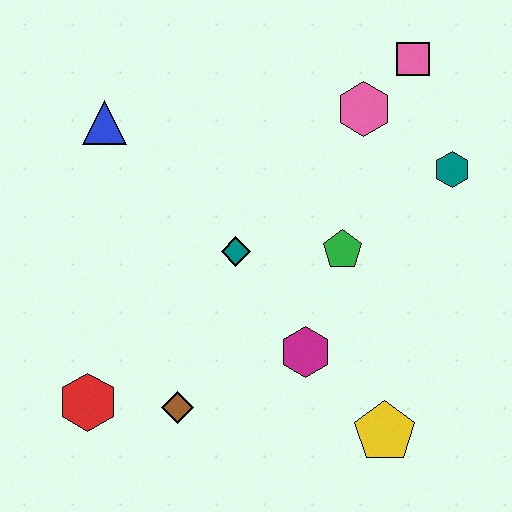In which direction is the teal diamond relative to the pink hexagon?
The teal diamond is below the pink hexagon.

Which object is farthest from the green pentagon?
The red hexagon is farthest from the green pentagon.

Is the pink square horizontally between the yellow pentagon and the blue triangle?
No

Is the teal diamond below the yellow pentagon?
No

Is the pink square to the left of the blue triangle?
No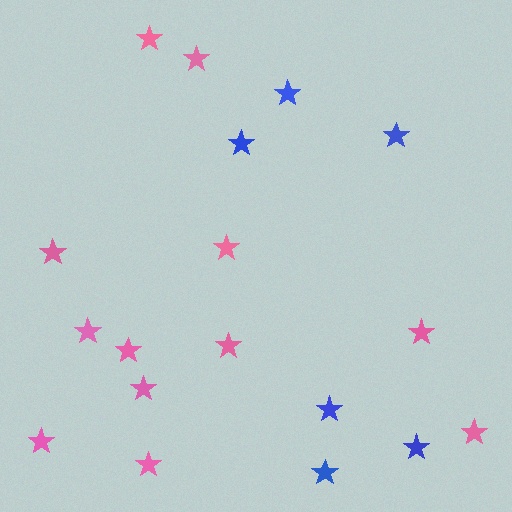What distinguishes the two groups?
There are 2 groups: one group of blue stars (6) and one group of pink stars (12).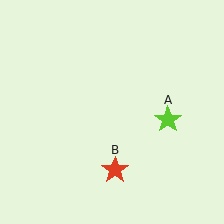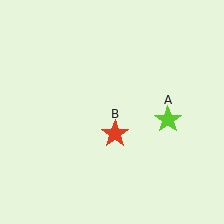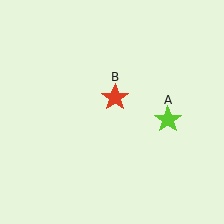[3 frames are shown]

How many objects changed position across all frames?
1 object changed position: red star (object B).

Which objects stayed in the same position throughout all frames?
Lime star (object A) remained stationary.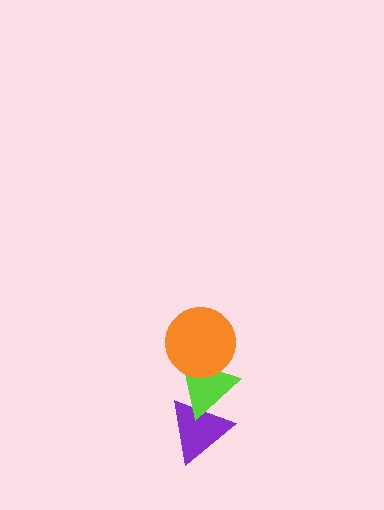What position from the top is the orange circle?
The orange circle is 1st from the top.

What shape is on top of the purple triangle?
The lime triangle is on top of the purple triangle.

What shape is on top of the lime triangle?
The orange circle is on top of the lime triangle.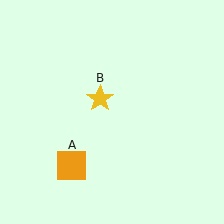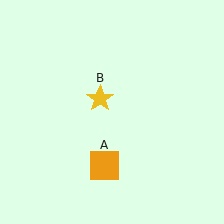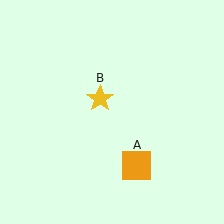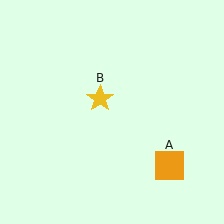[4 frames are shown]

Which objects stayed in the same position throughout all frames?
Yellow star (object B) remained stationary.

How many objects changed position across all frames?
1 object changed position: orange square (object A).